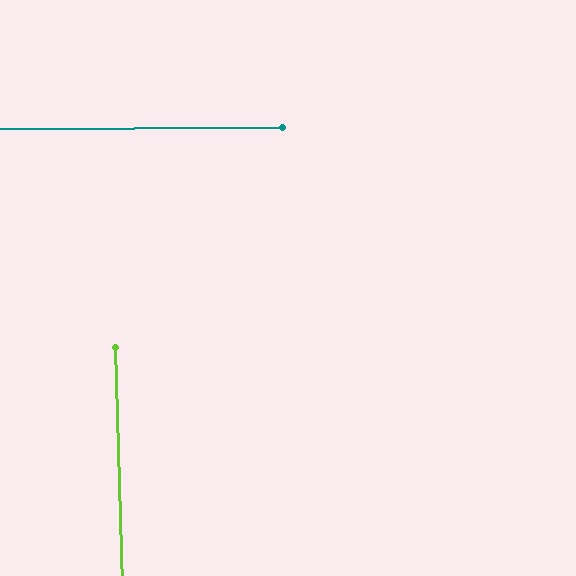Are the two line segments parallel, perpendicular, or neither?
Perpendicular — they meet at approximately 89°.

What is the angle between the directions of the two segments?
Approximately 89 degrees.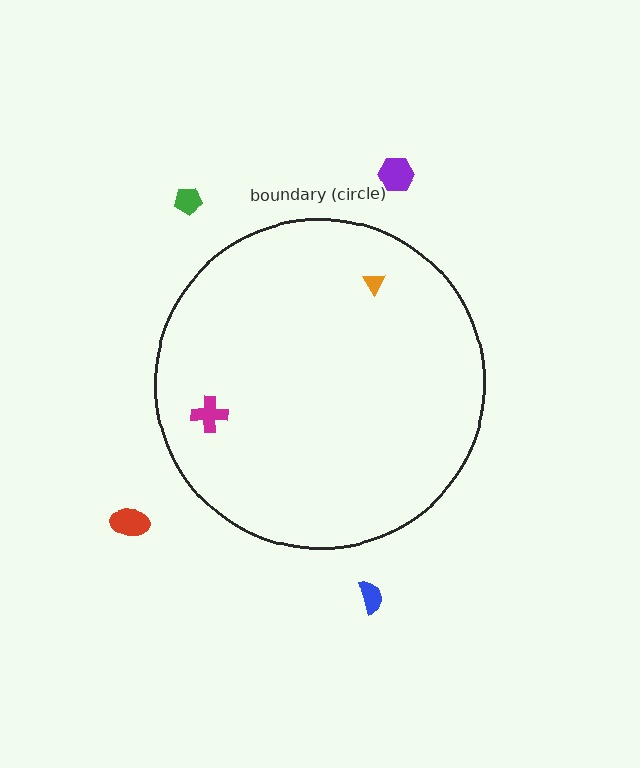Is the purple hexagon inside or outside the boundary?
Outside.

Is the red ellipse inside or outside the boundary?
Outside.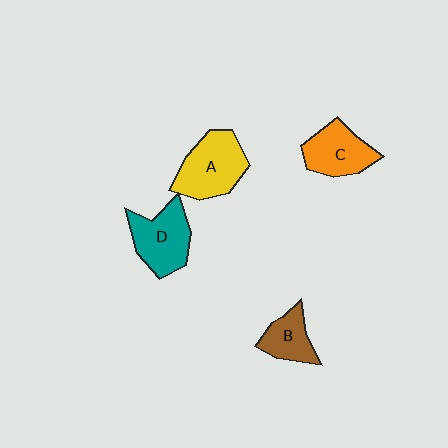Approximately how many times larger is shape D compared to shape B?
Approximately 1.6 times.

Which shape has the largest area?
Shape A (yellow).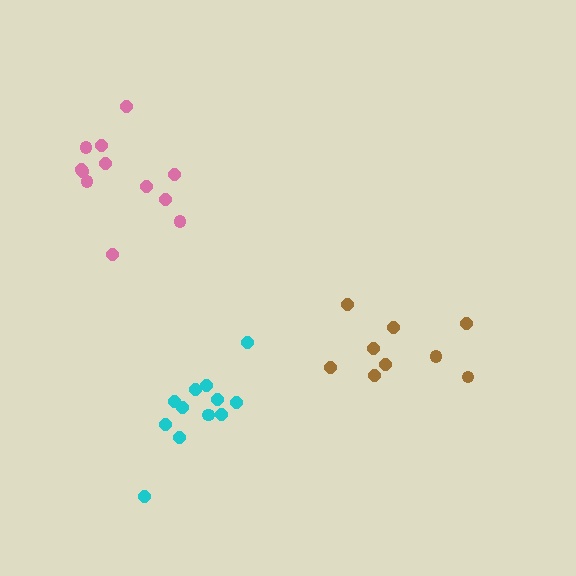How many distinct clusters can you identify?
There are 3 distinct clusters.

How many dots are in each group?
Group 1: 9 dots, Group 2: 12 dots, Group 3: 12 dots (33 total).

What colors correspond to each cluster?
The clusters are colored: brown, cyan, pink.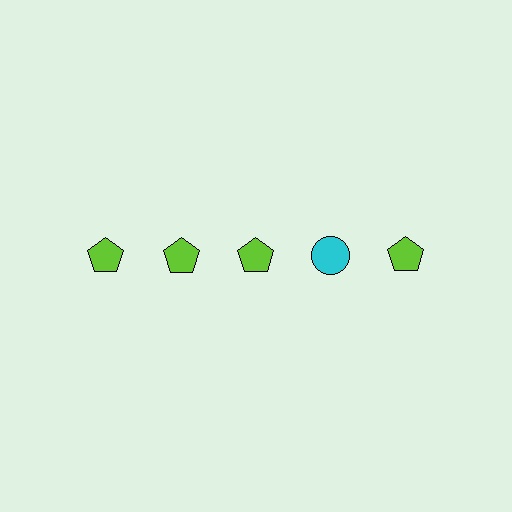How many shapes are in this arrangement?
There are 5 shapes arranged in a grid pattern.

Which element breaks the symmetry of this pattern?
The cyan circle in the top row, second from right column breaks the symmetry. All other shapes are lime pentagons.